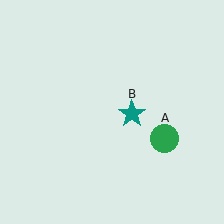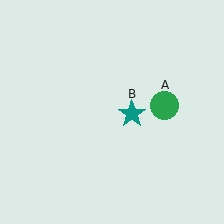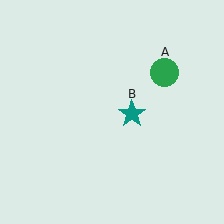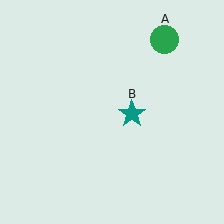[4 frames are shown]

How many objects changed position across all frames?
1 object changed position: green circle (object A).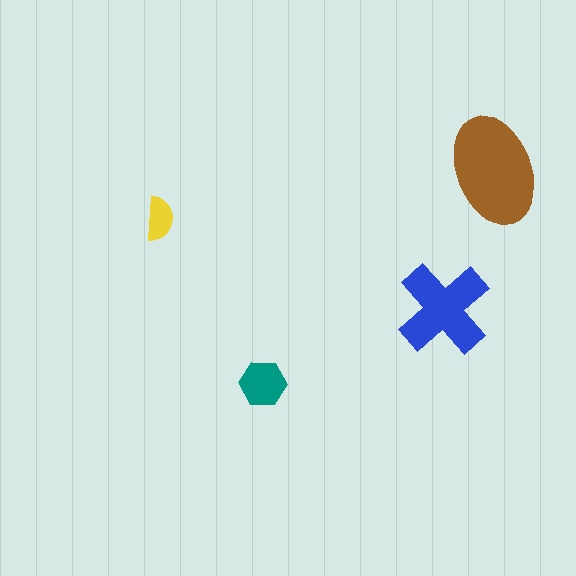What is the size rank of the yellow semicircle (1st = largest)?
4th.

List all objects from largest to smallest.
The brown ellipse, the blue cross, the teal hexagon, the yellow semicircle.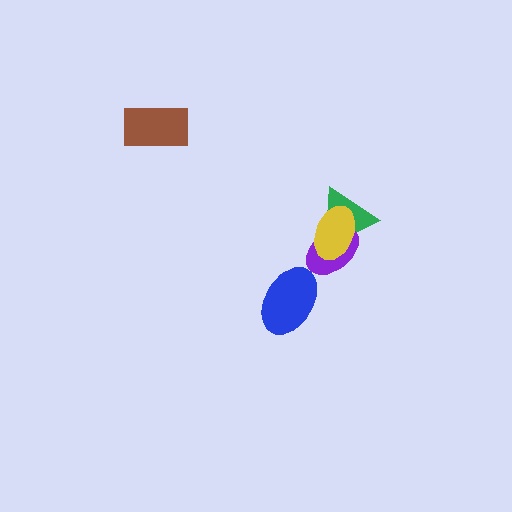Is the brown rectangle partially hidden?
No, no other shape covers it.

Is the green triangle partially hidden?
Yes, it is partially covered by another shape.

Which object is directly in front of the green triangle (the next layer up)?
The purple ellipse is directly in front of the green triangle.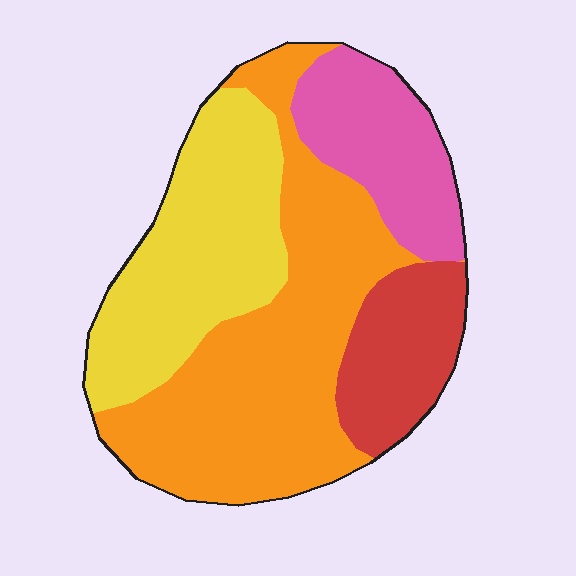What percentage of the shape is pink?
Pink covers 16% of the shape.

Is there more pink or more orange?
Orange.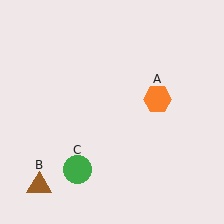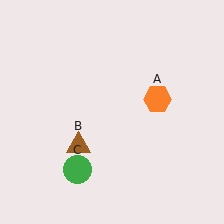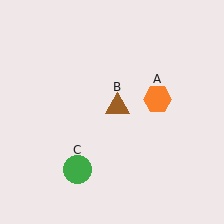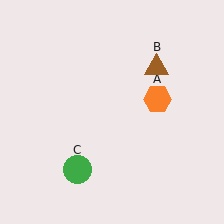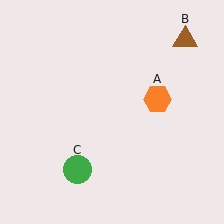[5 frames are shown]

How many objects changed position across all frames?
1 object changed position: brown triangle (object B).